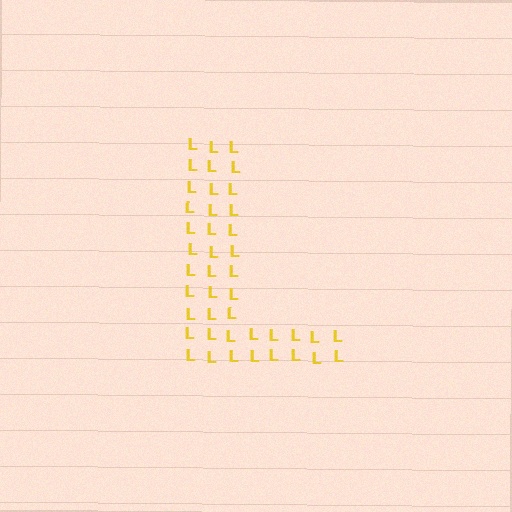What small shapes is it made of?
It is made of small letter L's.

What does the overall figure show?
The overall figure shows the letter L.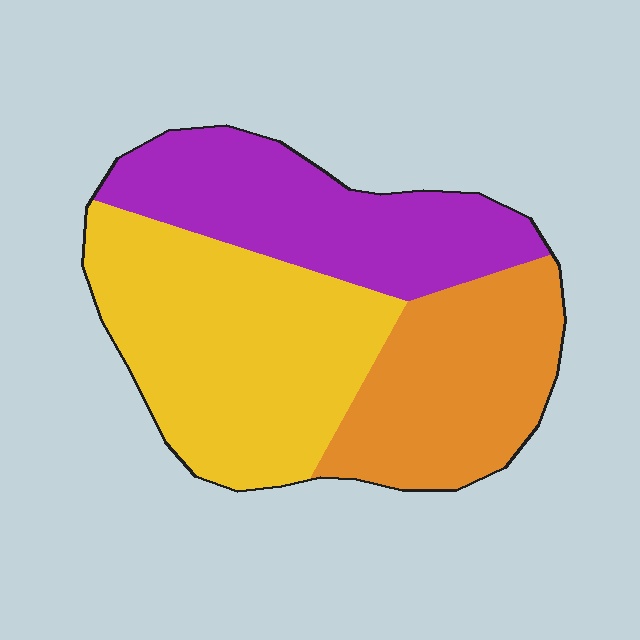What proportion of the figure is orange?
Orange takes up about one quarter (1/4) of the figure.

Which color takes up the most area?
Yellow, at roughly 40%.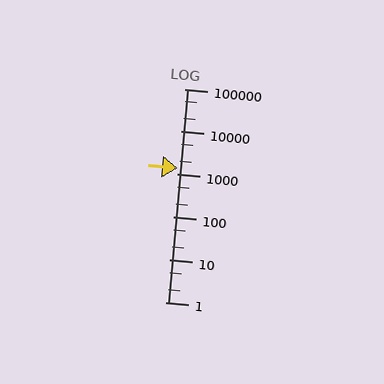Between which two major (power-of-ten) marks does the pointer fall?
The pointer is between 1000 and 10000.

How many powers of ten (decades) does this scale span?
The scale spans 5 decades, from 1 to 100000.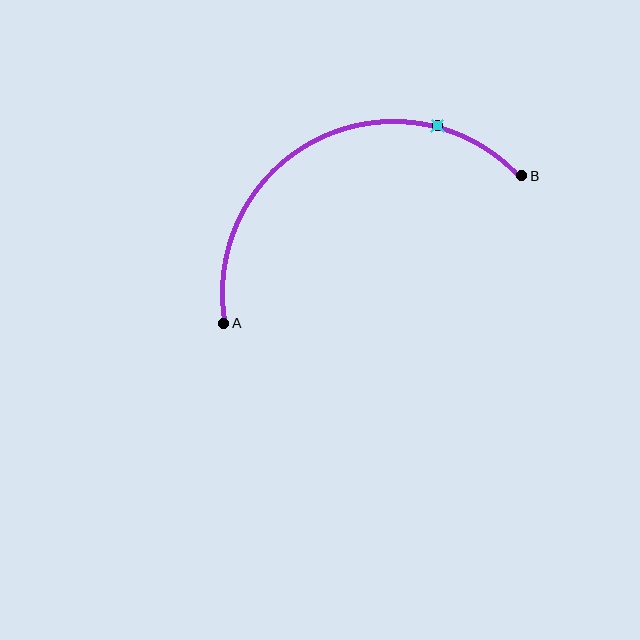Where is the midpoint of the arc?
The arc midpoint is the point on the curve farthest from the straight line joining A and B. It sits above that line.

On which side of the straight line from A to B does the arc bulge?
The arc bulges above the straight line connecting A and B.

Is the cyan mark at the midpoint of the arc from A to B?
No. The cyan mark lies on the arc but is closer to endpoint B. The arc midpoint would be at the point on the curve equidistant along the arc from both A and B.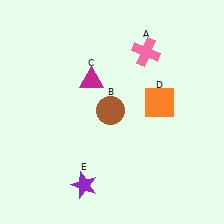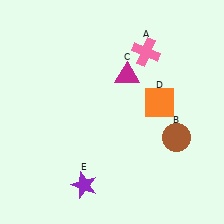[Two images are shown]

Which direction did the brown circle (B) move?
The brown circle (B) moved right.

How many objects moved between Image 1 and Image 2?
2 objects moved between the two images.